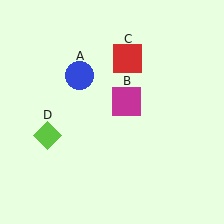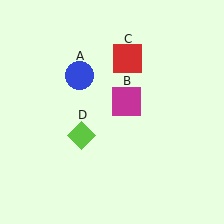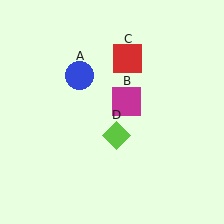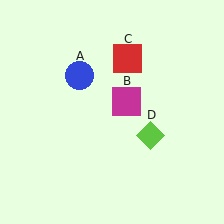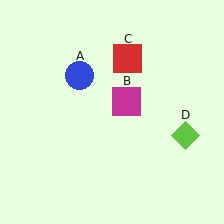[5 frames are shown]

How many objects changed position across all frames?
1 object changed position: lime diamond (object D).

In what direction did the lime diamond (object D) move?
The lime diamond (object D) moved right.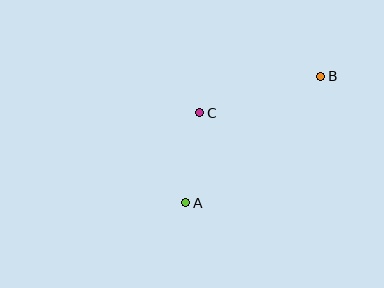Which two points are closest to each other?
Points A and C are closest to each other.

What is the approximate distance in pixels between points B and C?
The distance between B and C is approximately 126 pixels.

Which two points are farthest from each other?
Points A and B are farthest from each other.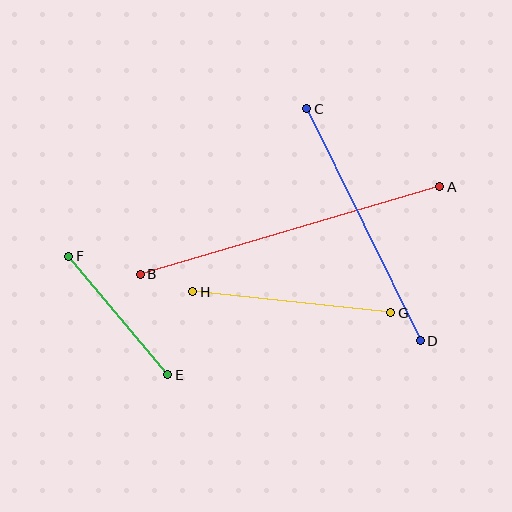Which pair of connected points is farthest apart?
Points A and B are farthest apart.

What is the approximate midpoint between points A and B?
The midpoint is at approximately (290, 231) pixels.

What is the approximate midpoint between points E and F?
The midpoint is at approximately (118, 316) pixels.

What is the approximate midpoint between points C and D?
The midpoint is at approximately (363, 225) pixels.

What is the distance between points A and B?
The distance is approximately 312 pixels.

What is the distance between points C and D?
The distance is approximately 258 pixels.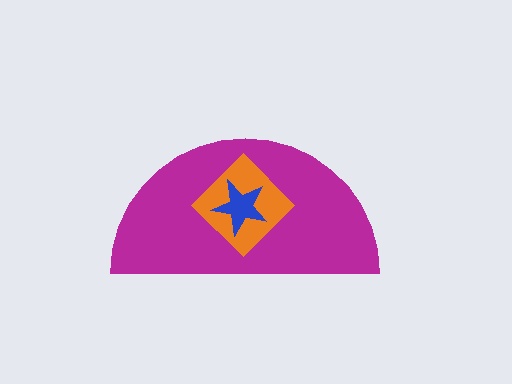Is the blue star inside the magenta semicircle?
Yes.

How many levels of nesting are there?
3.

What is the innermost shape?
The blue star.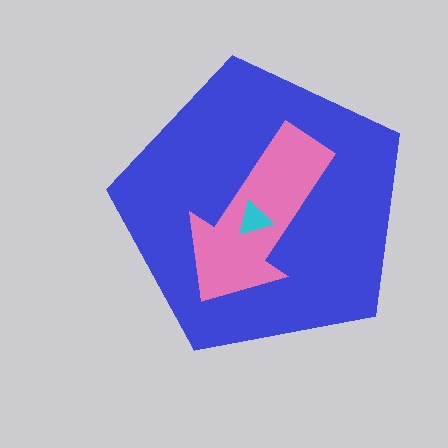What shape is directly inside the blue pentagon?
The pink arrow.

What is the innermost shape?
The cyan triangle.